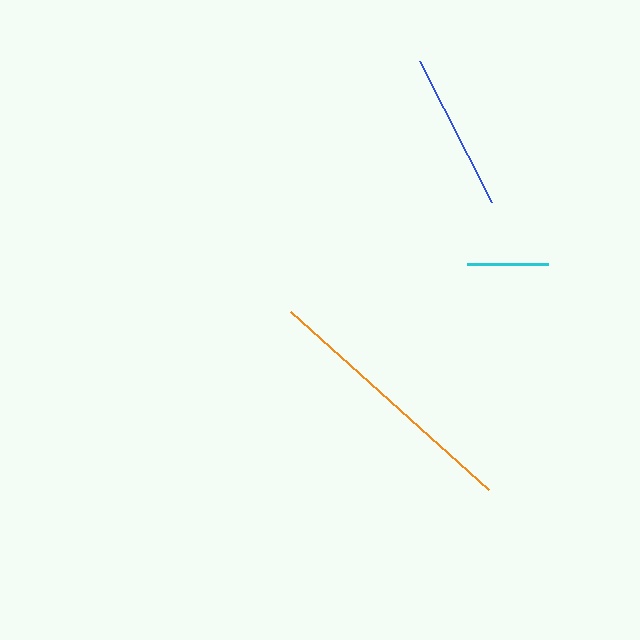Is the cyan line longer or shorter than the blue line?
The blue line is longer than the cyan line.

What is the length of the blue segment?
The blue segment is approximately 158 pixels long.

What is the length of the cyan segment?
The cyan segment is approximately 81 pixels long.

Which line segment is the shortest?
The cyan line is the shortest at approximately 81 pixels.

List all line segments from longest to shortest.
From longest to shortest: orange, blue, cyan.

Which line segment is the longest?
The orange line is the longest at approximately 267 pixels.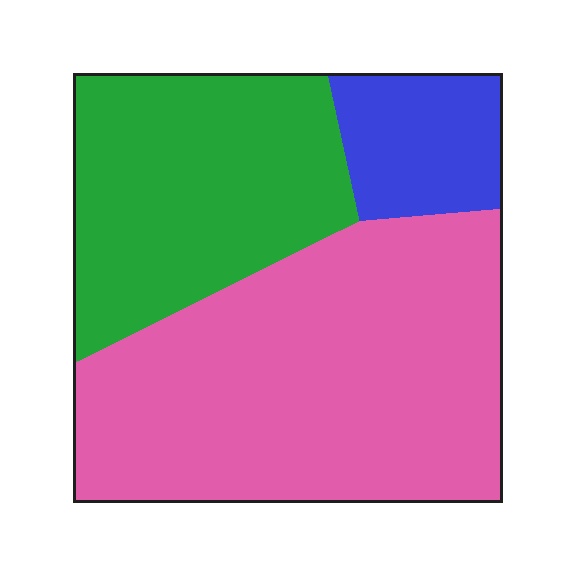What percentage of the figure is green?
Green takes up between a sixth and a third of the figure.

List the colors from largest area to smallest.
From largest to smallest: pink, green, blue.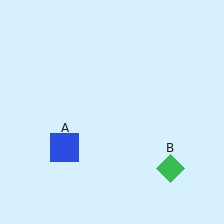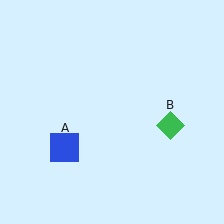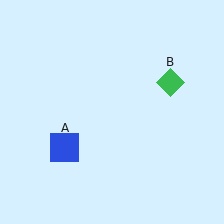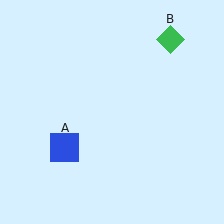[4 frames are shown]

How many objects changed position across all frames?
1 object changed position: green diamond (object B).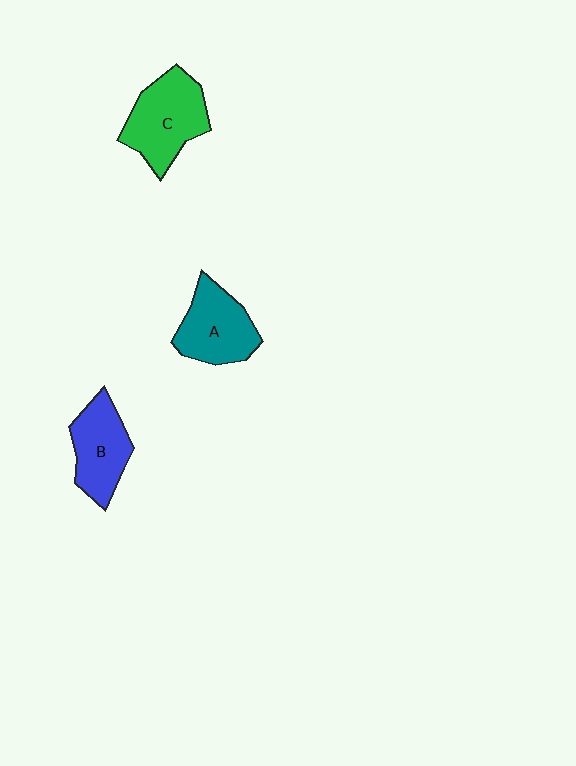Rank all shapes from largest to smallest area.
From largest to smallest: C (green), A (teal), B (blue).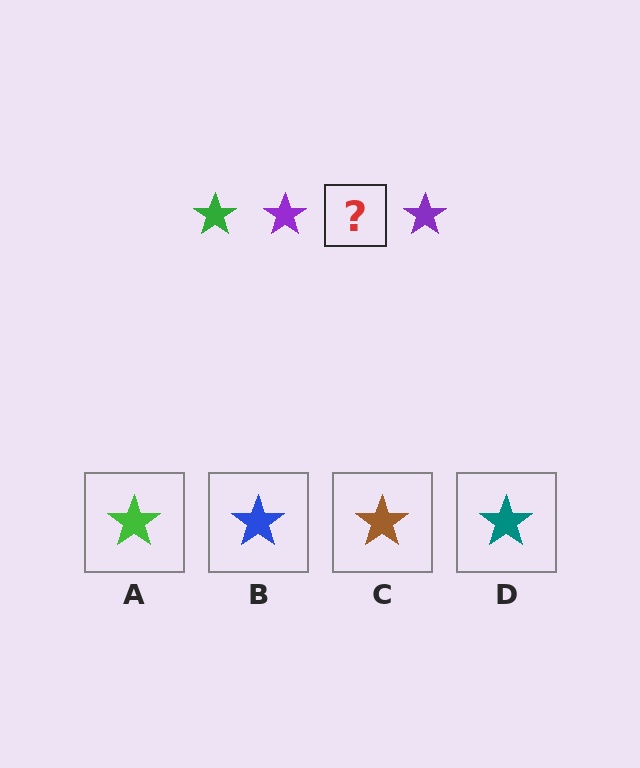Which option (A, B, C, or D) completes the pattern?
A.